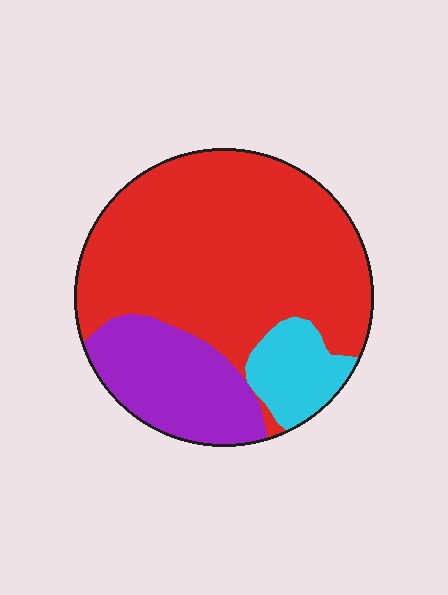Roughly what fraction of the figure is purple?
Purple takes up about one fifth (1/5) of the figure.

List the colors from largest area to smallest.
From largest to smallest: red, purple, cyan.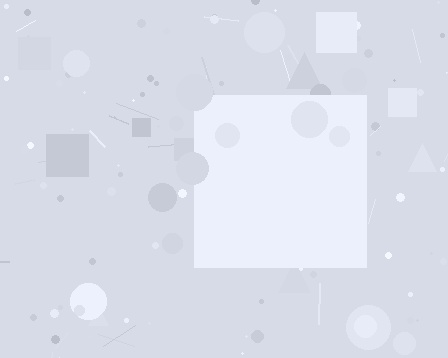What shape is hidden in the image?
A square is hidden in the image.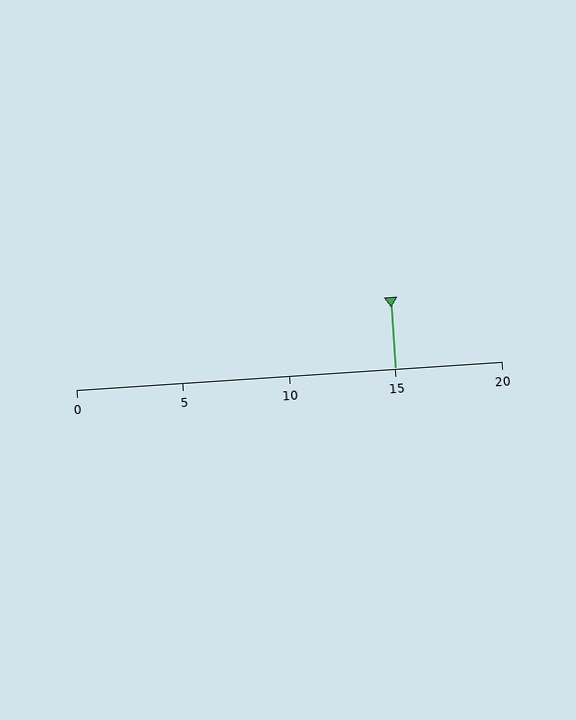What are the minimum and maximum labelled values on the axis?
The axis runs from 0 to 20.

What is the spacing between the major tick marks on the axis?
The major ticks are spaced 5 apart.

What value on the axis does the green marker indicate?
The marker indicates approximately 15.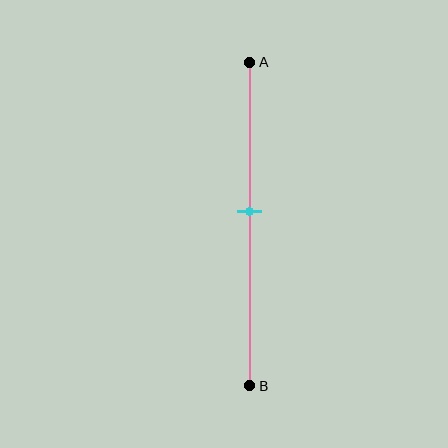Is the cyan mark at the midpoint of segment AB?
No, the mark is at about 45% from A, not at the 50% midpoint.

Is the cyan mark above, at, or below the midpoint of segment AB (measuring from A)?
The cyan mark is above the midpoint of segment AB.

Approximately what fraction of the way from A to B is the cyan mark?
The cyan mark is approximately 45% of the way from A to B.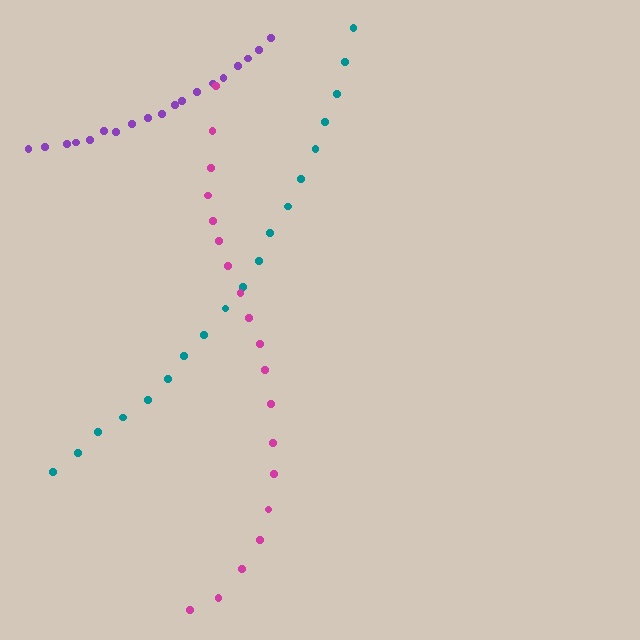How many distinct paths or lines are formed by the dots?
There are 3 distinct paths.